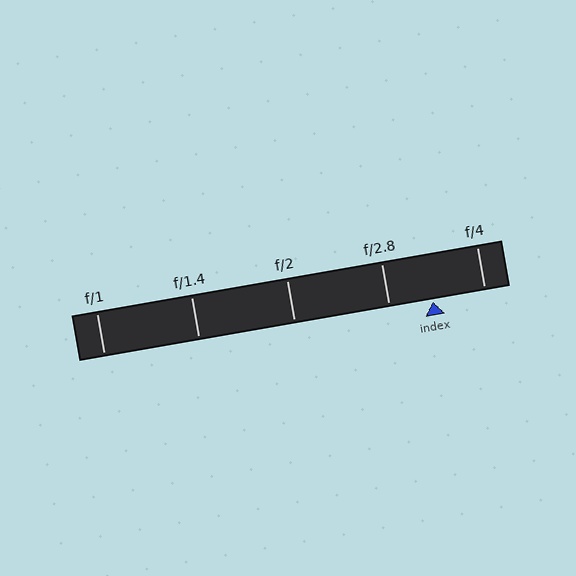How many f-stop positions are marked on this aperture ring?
There are 5 f-stop positions marked.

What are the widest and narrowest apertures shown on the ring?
The widest aperture shown is f/1 and the narrowest is f/4.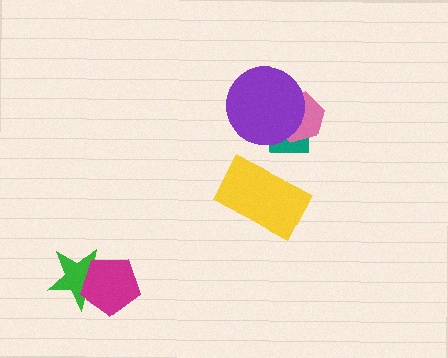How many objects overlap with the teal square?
2 objects overlap with the teal square.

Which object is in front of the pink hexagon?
The purple circle is in front of the pink hexagon.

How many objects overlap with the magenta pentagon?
1 object overlaps with the magenta pentagon.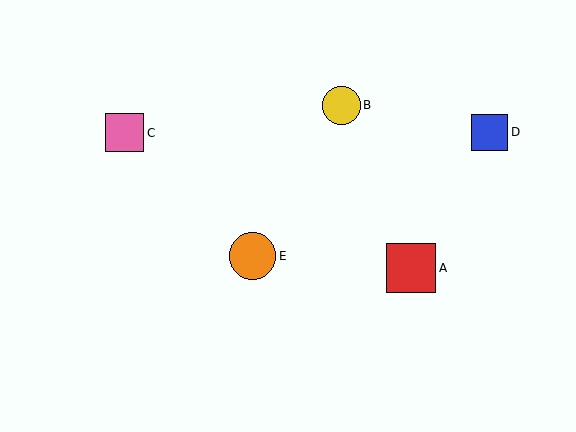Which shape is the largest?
The red square (labeled A) is the largest.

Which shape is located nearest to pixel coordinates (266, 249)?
The orange circle (labeled E) at (252, 256) is nearest to that location.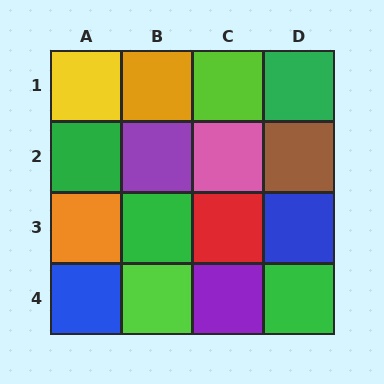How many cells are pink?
1 cell is pink.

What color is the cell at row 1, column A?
Yellow.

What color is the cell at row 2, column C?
Pink.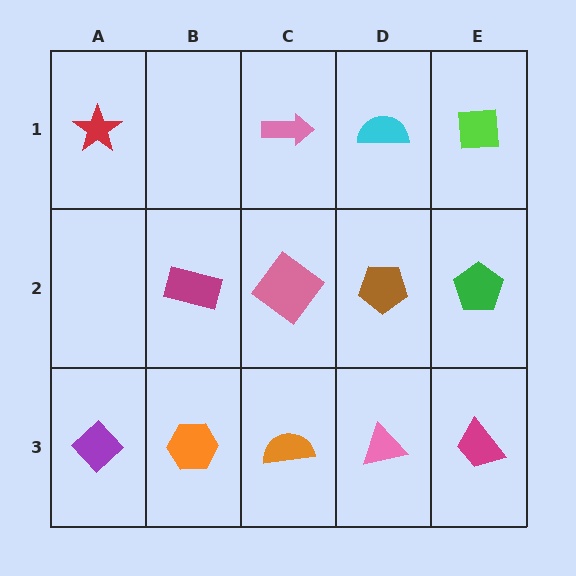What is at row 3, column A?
A purple diamond.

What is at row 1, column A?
A red star.